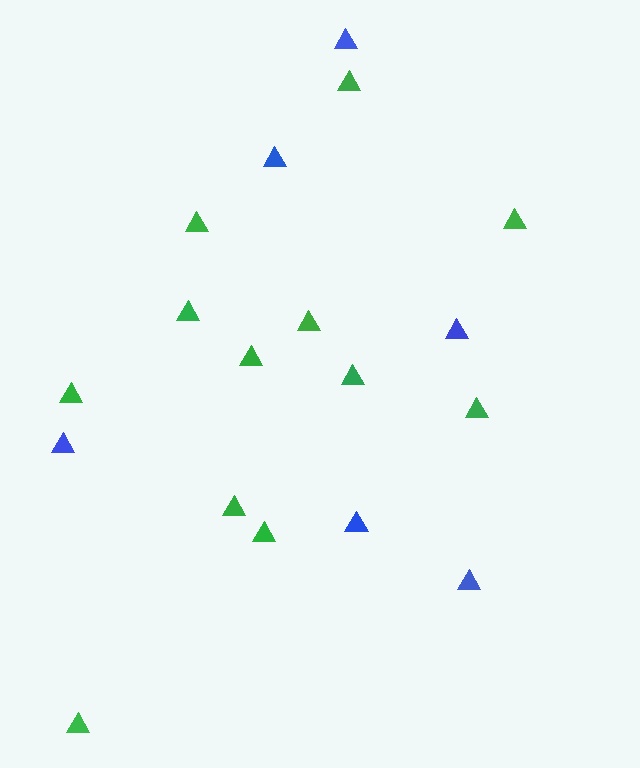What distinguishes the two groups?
There are 2 groups: one group of green triangles (12) and one group of blue triangles (6).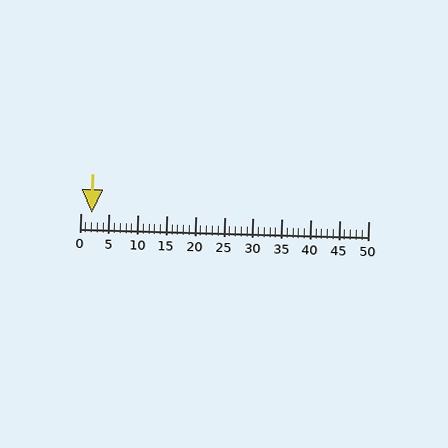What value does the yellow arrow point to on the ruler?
The yellow arrow points to approximately 2.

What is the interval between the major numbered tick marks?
The major tick marks are spaced 5 units apart.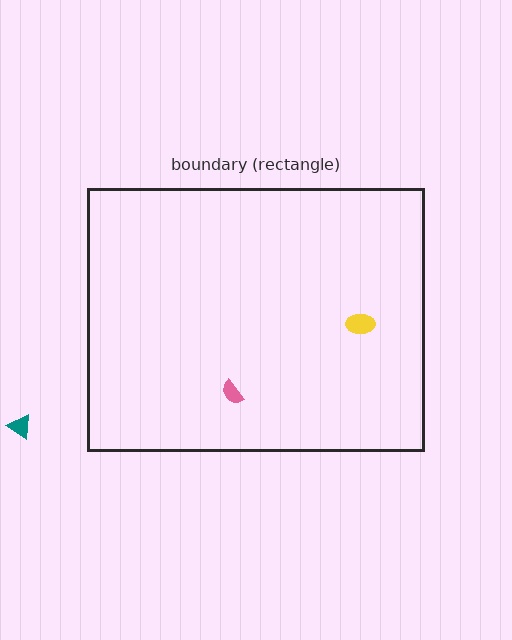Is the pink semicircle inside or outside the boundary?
Inside.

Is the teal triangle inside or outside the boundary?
Outside.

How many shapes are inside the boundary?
2 inside, 1 outside.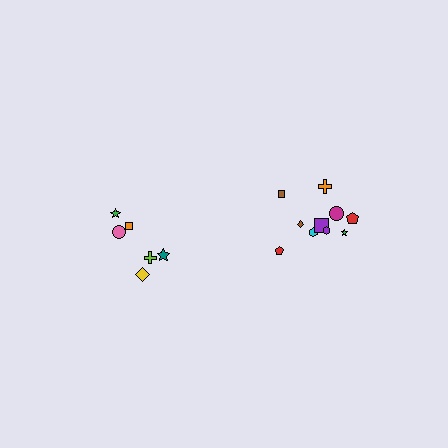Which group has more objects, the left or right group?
The right group.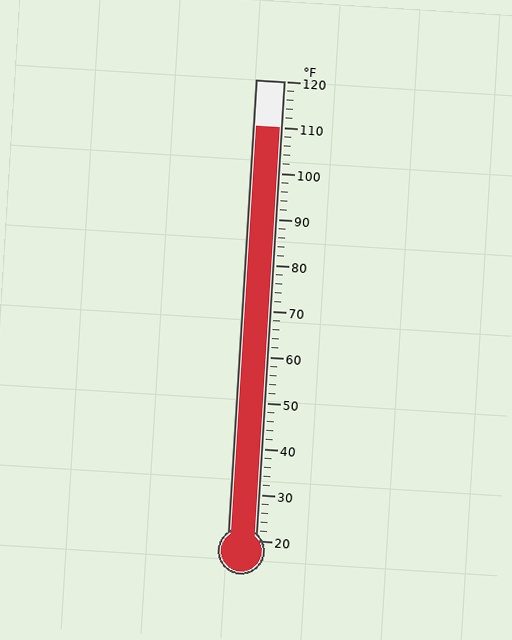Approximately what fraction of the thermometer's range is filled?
The thermometer is filled to approximately 90% of its range.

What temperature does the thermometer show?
The thermometer shows approximately 110°F.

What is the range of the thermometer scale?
The thermometer scale ranges from 20°F to 120°F.